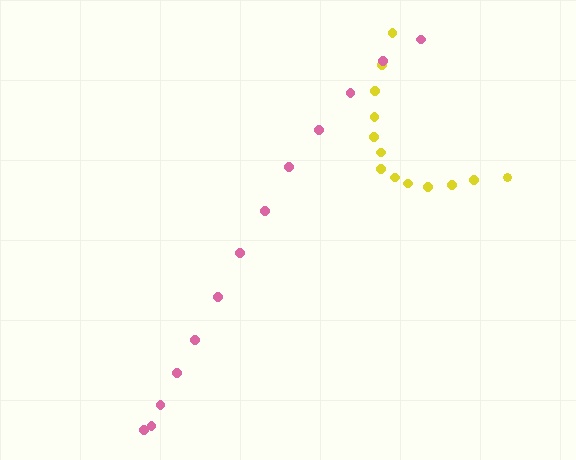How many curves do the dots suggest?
There are 2 distinct paths.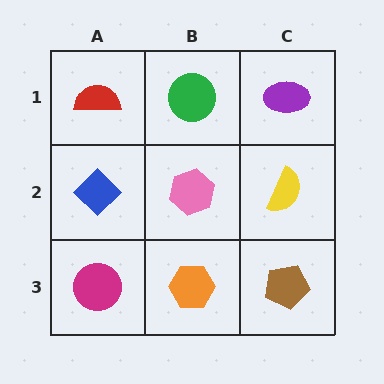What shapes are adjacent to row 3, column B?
A pink hexagon (row 2, column B), a magenta circle (row 3, column A), a brown pentagon (row 3, column C).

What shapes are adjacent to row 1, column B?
A pink hexagon (row 2, column B), a red semicircle (row 1, column A), a purple ellipse (row 1, column C).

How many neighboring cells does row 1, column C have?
2.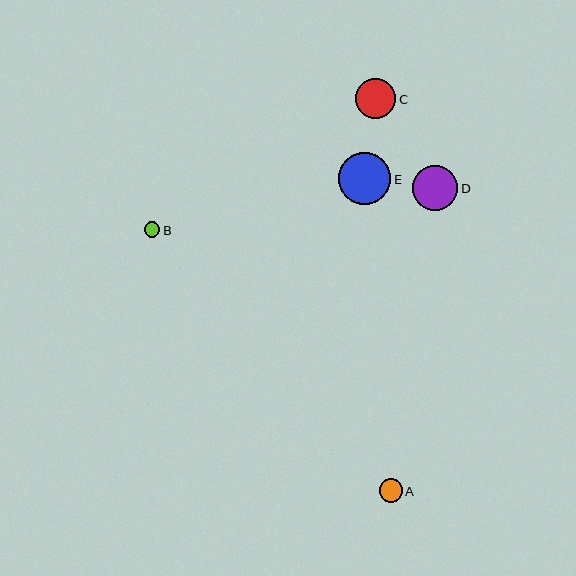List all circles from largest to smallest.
From largest to smallest: E, D, C, A, B.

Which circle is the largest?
Circle E is the largest with a size of approximately 52 pixels.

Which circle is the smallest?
Circle B is the smallest with a size of approximately 16 pixels.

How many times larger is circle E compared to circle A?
Circle E is approximately 2.2 times the size of circle A.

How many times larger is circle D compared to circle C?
Circle D is approximately 1.1 times the size of circle C.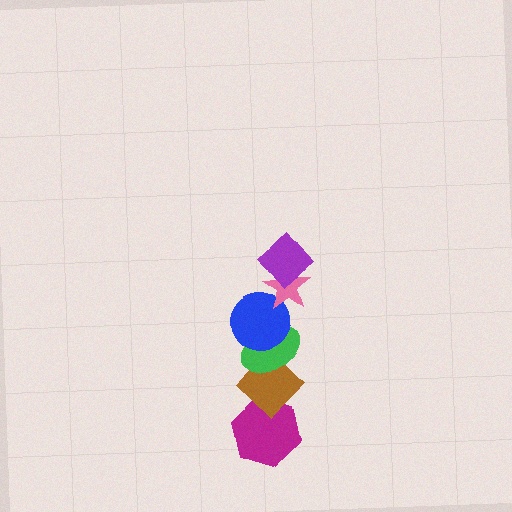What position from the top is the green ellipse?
The green ellipse is 4th from the top.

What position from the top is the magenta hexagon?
The magenta hexagon is 6th from the top.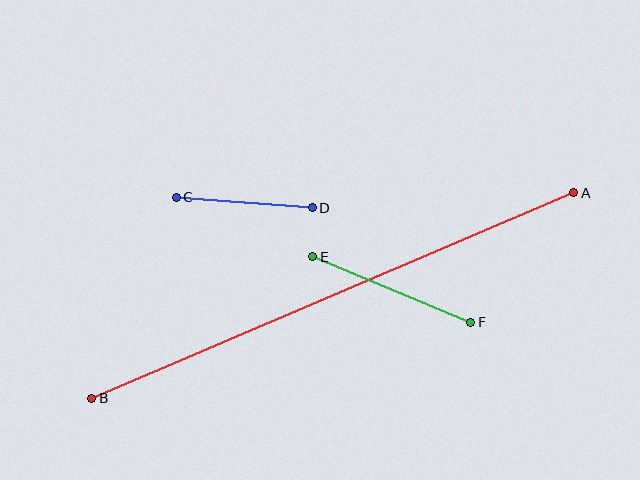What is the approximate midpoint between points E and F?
The midpoint is at approximately (392, 289) pixels.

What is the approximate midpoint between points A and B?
The midpoint is at approximately (333, 296) pixels.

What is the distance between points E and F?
The distance is approximately 171 pixels.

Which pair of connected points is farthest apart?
Points A and B are farthest apart.